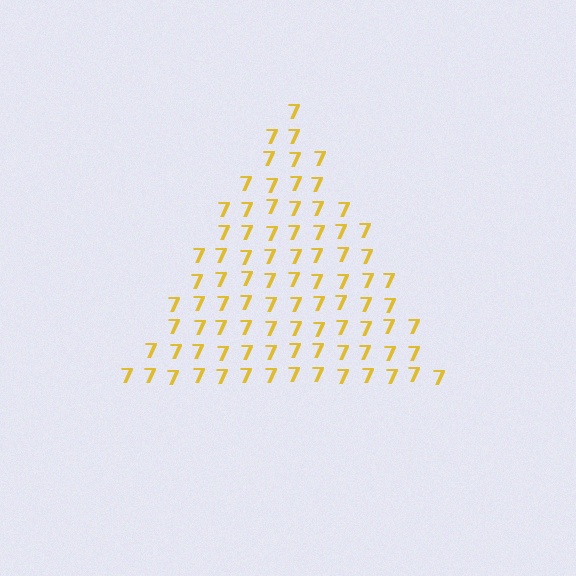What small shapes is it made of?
It is made of small digit 7's.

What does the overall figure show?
The overall figure shows a triangle.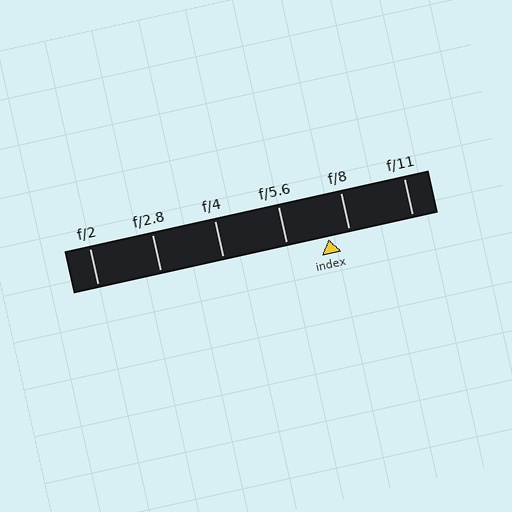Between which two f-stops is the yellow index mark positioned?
The index mark is between f/5.6 and f/8.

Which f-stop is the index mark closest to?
The index mark is closest to f/8.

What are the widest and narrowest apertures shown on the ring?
The widest aperture shown is f/2 and the narrowest is f/11.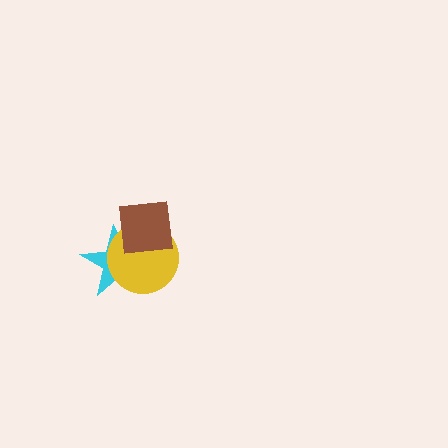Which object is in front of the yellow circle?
The brown square is in front of the yellow circle.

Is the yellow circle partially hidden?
Yes, it is partially covered by another shape.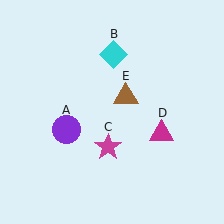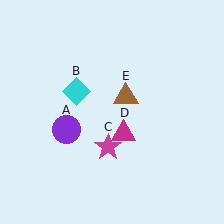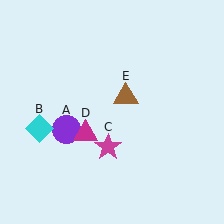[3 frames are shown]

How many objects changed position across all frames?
2 objects changed position: cyan diamond (object B), magenta triangle (object D).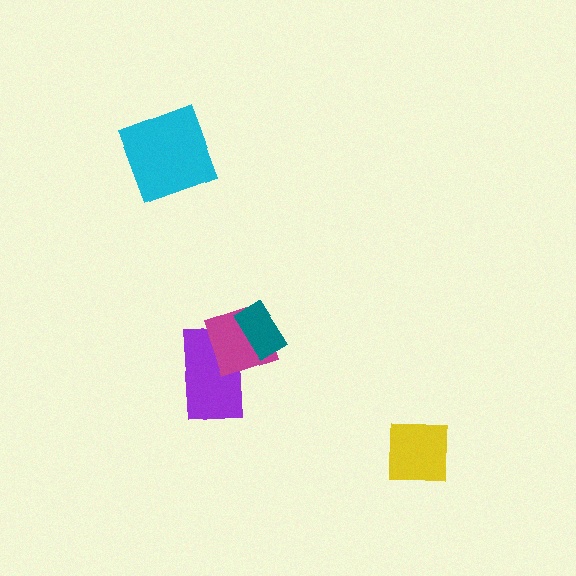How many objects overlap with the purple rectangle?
1 object overlaps with the purple rectangle.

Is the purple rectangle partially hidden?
Yes, it is partially covered by another shape.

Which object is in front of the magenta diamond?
The teal rectangle is in front of the magenta diamond.